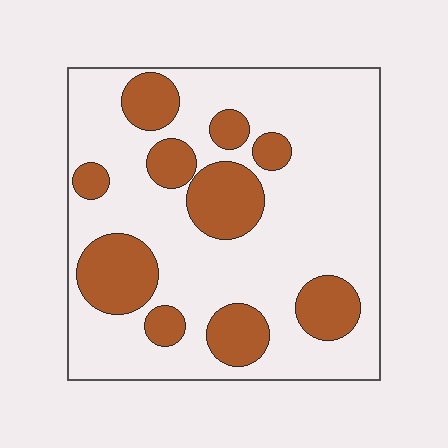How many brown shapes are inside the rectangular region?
10.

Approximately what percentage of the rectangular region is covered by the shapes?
Approximately 25%.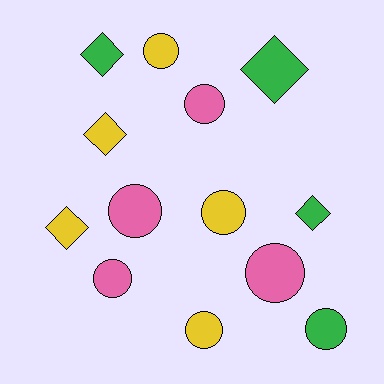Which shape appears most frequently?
Circle, with 8 objects.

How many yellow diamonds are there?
There are 2 yellow diamonds.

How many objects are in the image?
There are 13 objects.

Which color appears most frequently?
Yellow, with 5 objects.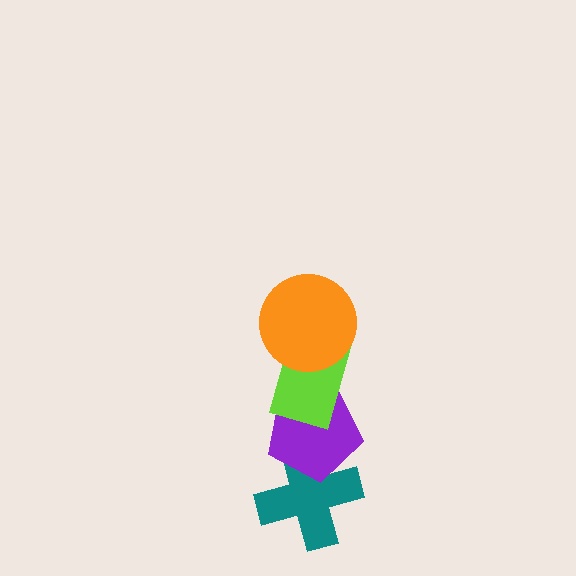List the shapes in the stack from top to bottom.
From top to bottom: the orange circle, the lime rectangle, the purple pentagon, the teal cross.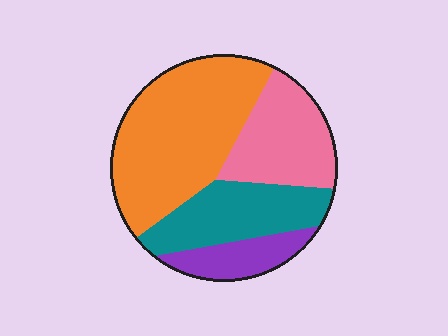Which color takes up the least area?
Purple, at roughly 10%.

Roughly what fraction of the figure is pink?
Pink covers roughly 25% of the figure.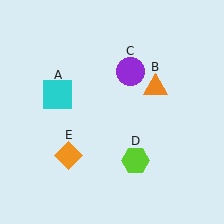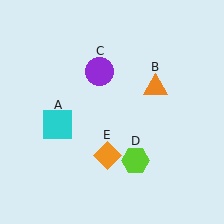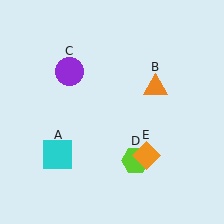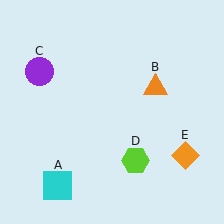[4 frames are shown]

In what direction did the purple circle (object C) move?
The purple circle (object C) moved left.